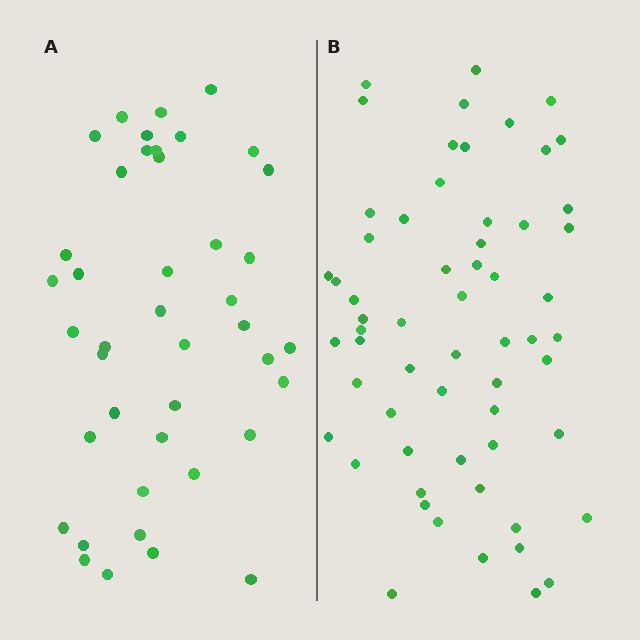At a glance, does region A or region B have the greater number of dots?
Region B (the right region) has more dots.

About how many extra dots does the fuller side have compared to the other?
Region B has approximately 20 more dots than region A.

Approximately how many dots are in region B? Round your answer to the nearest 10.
About 60 dots.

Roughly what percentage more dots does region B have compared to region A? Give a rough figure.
About 45% more.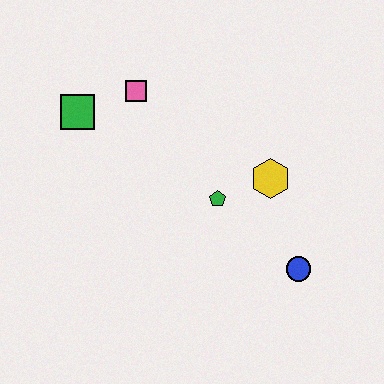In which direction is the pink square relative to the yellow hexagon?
The pink square is to the left of the yellow hexagon.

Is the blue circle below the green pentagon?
Yes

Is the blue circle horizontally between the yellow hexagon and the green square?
No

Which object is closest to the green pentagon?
The yellow hexagon is closest to the green pentagon.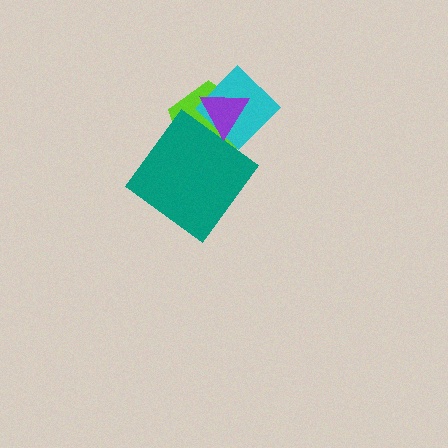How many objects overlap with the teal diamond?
1 object overlaps with the teal diamond.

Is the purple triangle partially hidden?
No, no other shape covers it.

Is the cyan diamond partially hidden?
Yes, it is partially covered by another shape.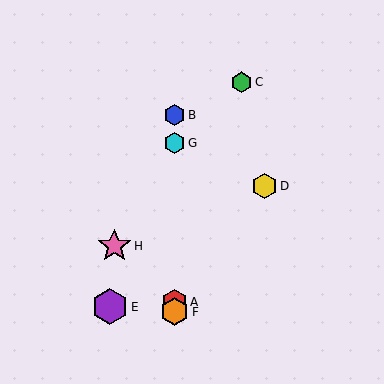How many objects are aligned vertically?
4 objects (A, B, F, G) are aligned vertically.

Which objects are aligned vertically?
Objects A, B, F, G are aligned vertically.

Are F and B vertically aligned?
Yes, both are at x≈175.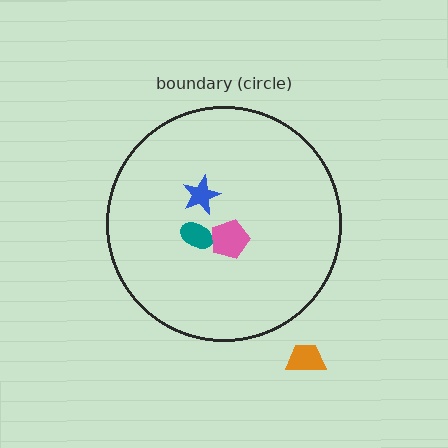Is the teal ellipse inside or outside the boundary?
Inside.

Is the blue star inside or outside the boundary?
Inside.